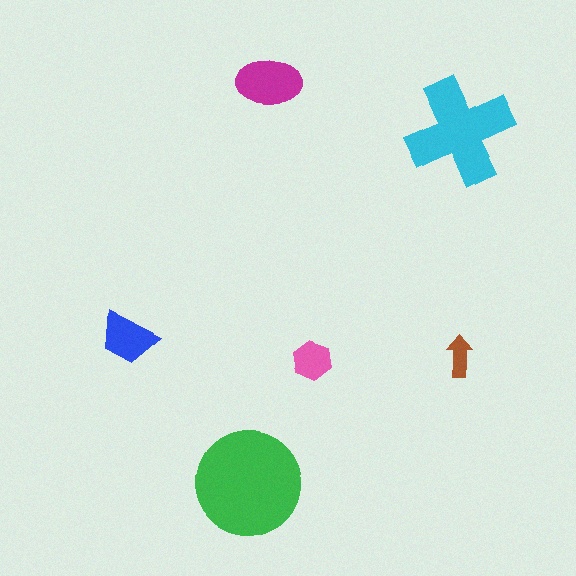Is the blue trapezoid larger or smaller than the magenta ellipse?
Smaller.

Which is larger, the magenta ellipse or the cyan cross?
The cyan cross.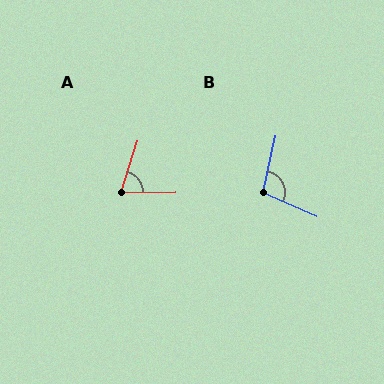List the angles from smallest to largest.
A (72°), B (101°).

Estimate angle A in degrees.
Approximately 72 degrees.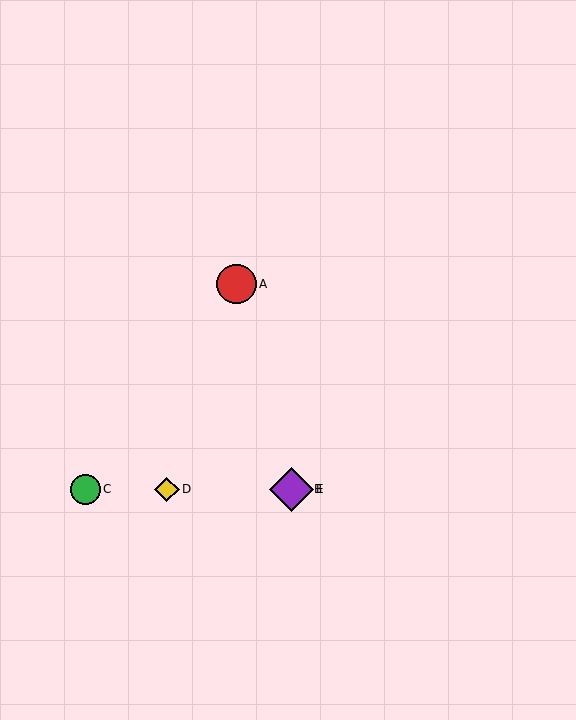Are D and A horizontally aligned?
No, D is at y≈490 and A is at y≈284.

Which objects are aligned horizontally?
Objects B, C, D, E are aligned horizontally.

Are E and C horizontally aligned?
Yes, both are at y≈490.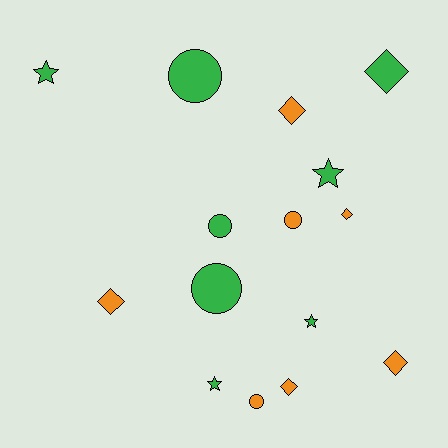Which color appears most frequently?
Green, with 8 objects.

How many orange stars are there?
There are no orange stars.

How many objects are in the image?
There are 15 objects.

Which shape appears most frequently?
Diamond, with 6 objects.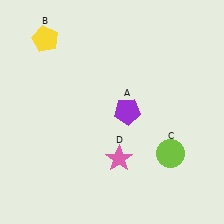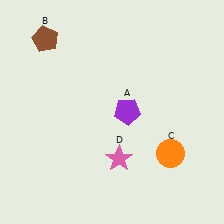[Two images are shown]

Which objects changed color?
B changed from yellow to brown. C changed from lime to orange.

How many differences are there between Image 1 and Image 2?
There are 2 differences between the two images.